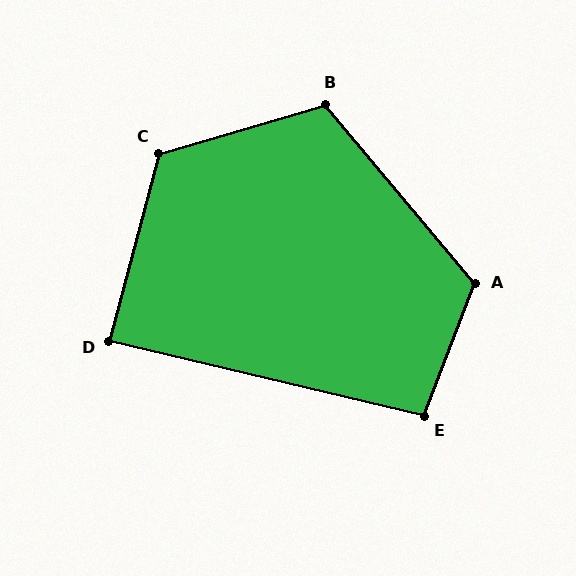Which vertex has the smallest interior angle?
D, at approximately 89 degrees.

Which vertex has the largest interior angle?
C, at approximately 121 degrees.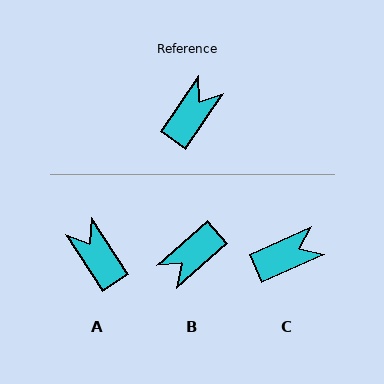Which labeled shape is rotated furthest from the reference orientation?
B, about 167 degrees away.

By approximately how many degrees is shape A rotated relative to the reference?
Approximately 67 degrees counter-clockwise.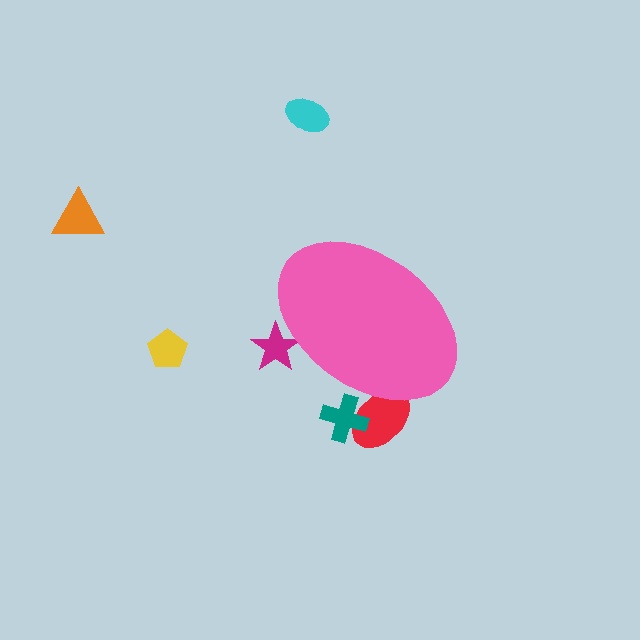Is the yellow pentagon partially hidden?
No, the yellow pentagon is fully visible.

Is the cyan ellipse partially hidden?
No, the cyan ellipse is fully visible.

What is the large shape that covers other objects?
A pink ellipse.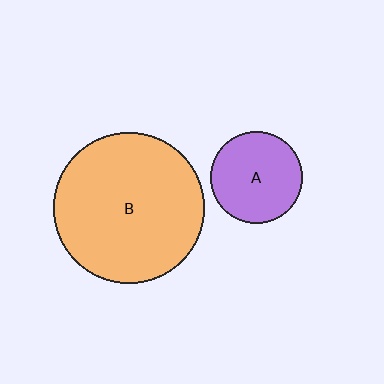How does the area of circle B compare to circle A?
Approximately 2.7 times.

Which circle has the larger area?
Circle B (orange).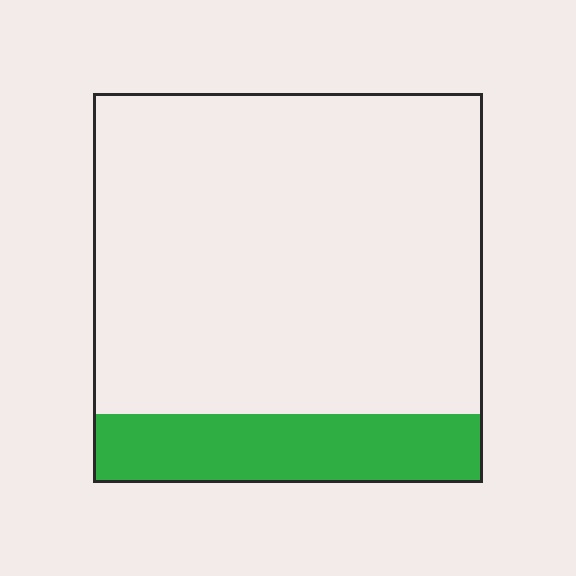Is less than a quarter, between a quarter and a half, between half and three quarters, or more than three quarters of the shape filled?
Less than a quarter.